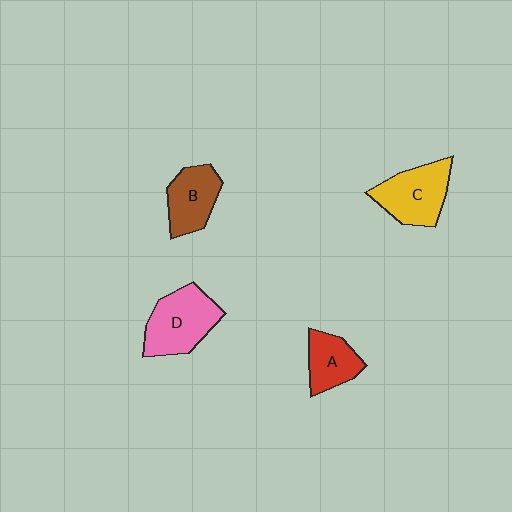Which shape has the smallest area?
Shape A (red).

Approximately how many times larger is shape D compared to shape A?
Approximately 1.6 times.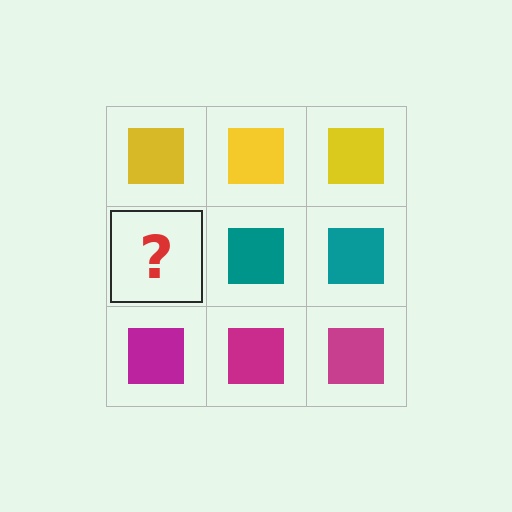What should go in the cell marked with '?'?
The missing cell should contain a teal square.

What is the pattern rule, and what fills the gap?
The rule is that each row has a consistent color. The gap should be filled with a teal square.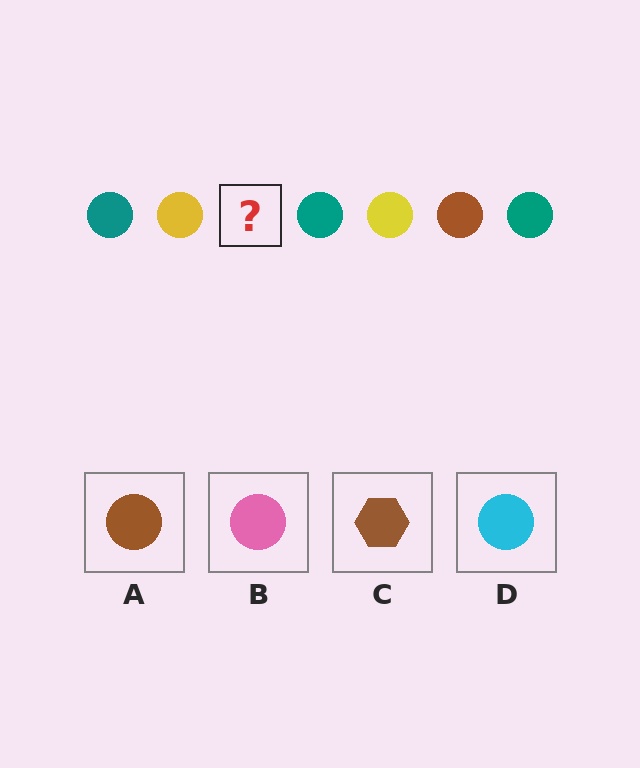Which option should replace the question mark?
Option A.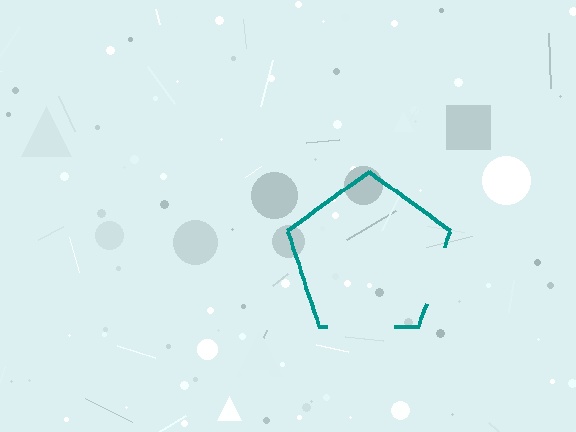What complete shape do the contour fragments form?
The contour fragments form a pentagon.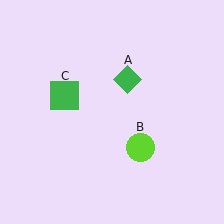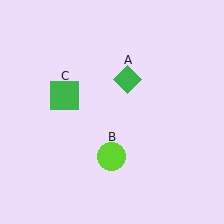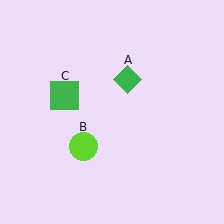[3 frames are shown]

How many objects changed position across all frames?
1 object changed position: lime circle (object B).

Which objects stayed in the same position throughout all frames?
Green diamond (object A) and green square (object C) remained stationary.